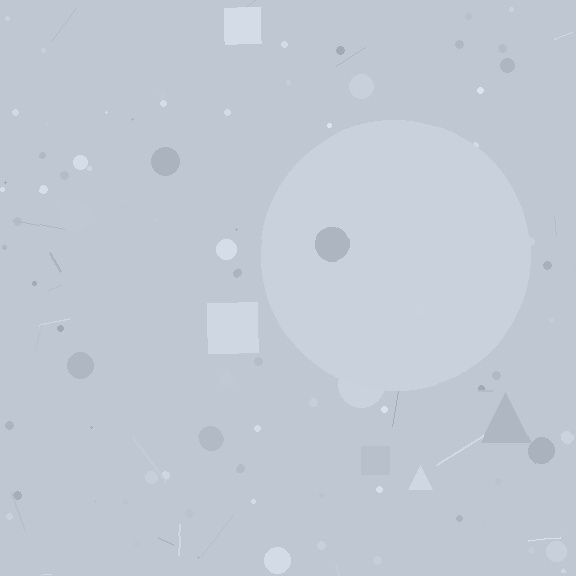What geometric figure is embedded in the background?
A circle is embedded in the background.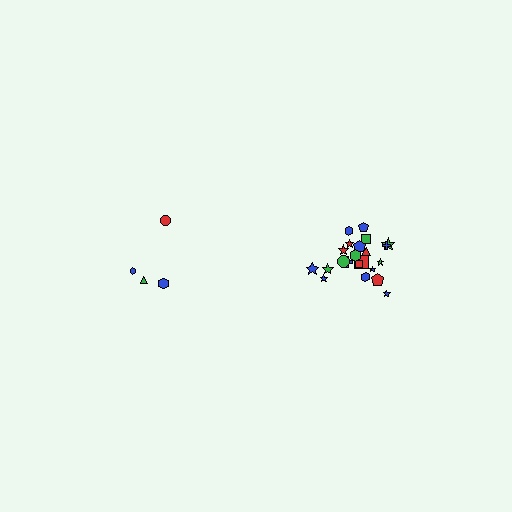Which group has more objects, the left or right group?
The right group.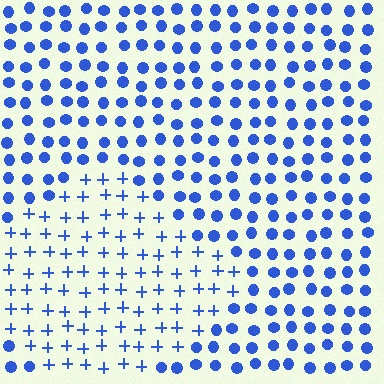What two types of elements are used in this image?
The image uses plus signs inside the diamond region and circles outside it.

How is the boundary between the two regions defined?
The boundary is defined by a change in element shape: plus signs inside vs. circles outside. All elements share the same color and spacing.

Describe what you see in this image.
The image is filled with small blue elements arranged in a uniform grid. A diamond-shaped region contains plus signs, while the surrounding area contains circles. The boundary is defined purely by the change in element shape.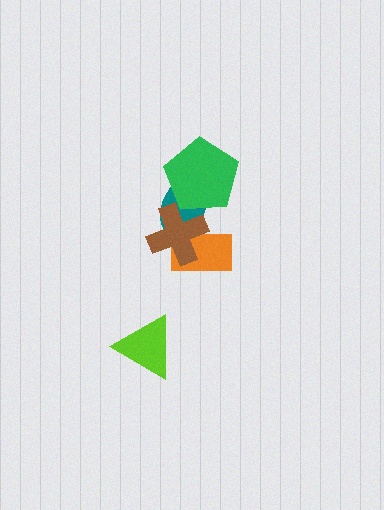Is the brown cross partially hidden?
No, no other shape covers it.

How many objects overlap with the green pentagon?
2 objects overlap with the green pentagon.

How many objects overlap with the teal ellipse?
3 objects overlap with the teal ellipse.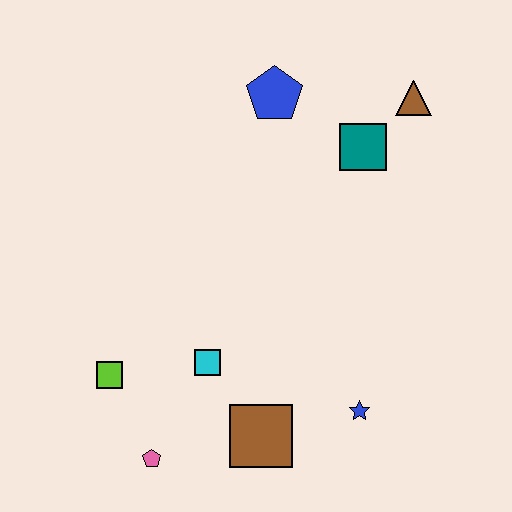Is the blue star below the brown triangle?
Yes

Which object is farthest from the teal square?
The pink pentagon is farthest from the teal square.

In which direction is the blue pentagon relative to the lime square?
The blue pentagon is above the lime square.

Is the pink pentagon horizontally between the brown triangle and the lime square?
Yes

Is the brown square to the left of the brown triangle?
Yes